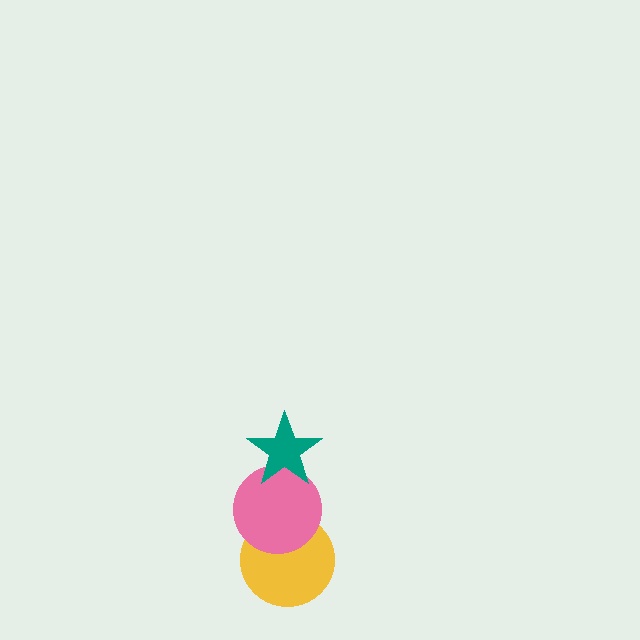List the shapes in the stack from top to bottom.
From top to bottom: the teal star, the pink circle, the yellow circle.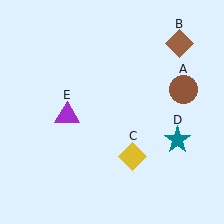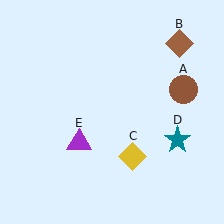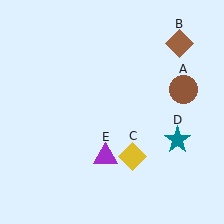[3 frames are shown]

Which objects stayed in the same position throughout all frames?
Brown circle (object A) and brown diamond (object B) and yellow diamond (object C) and teal star (object D) remained stationary.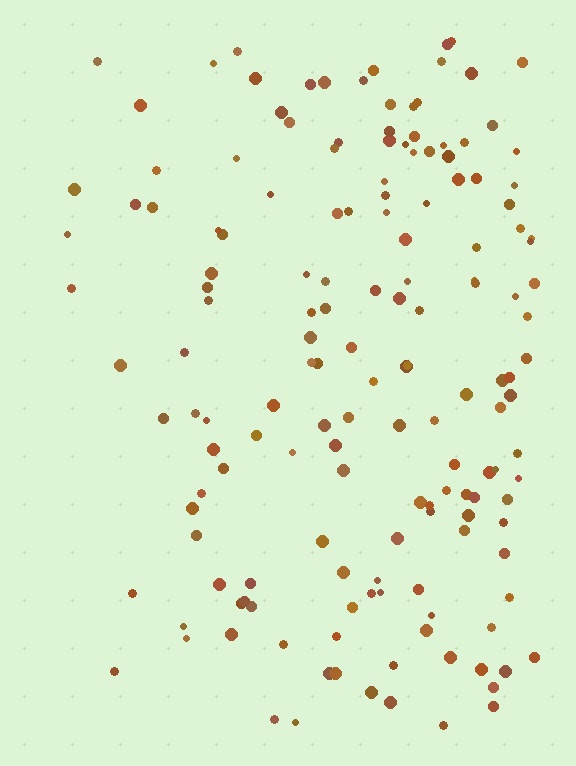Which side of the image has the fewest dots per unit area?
The left.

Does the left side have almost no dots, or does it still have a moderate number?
Still a moderate number, just noticeably fewer than the right.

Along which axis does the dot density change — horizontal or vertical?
Horizontal.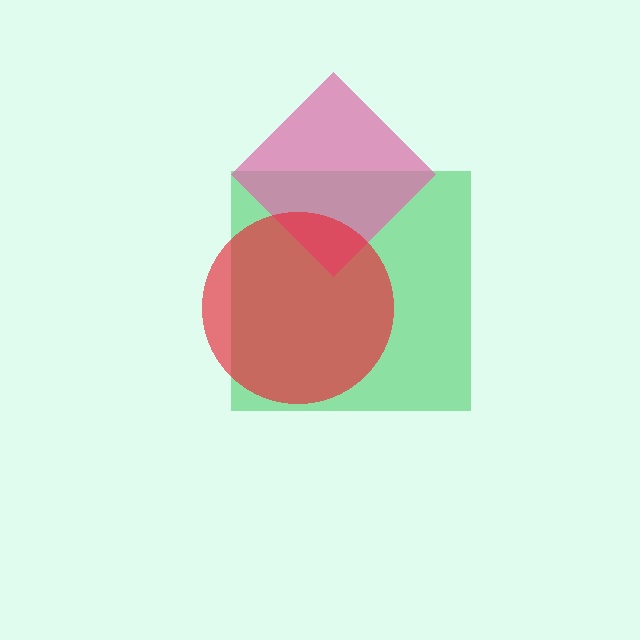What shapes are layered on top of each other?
The layered shapes are: a green square, a pink diamond, a red circle.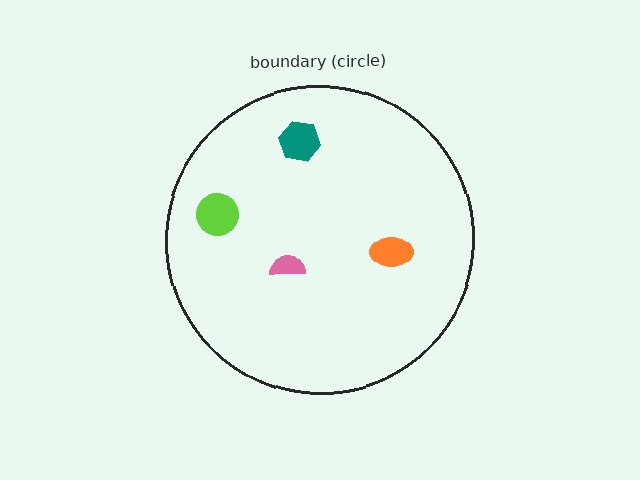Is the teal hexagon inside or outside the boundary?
Inside.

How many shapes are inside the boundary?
4 inside, 0 outside.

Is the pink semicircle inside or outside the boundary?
Inside.